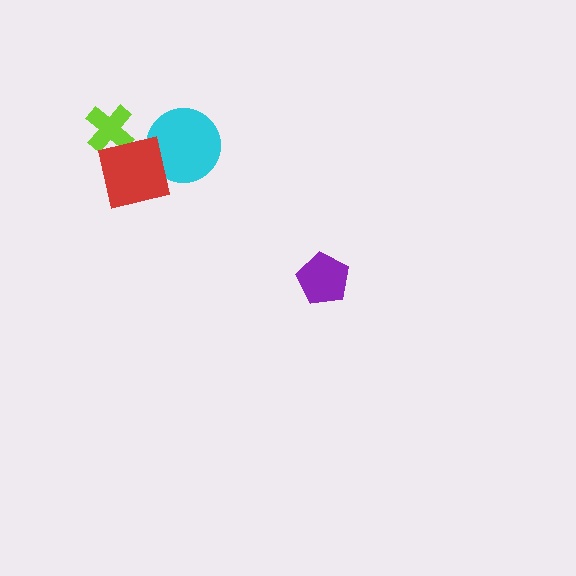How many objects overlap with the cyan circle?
1 object overlaps with the cyan circle.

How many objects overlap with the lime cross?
1 object overlaps with the lime cross.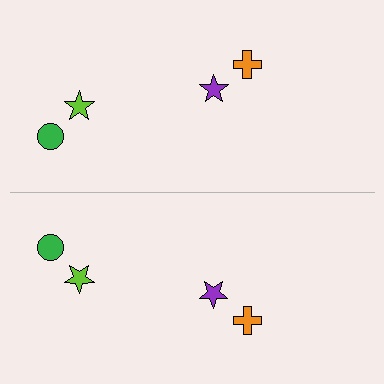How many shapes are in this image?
There are 8 shapes in this image.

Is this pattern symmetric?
Yes, this pattern has bilateral (reflection) symmetry.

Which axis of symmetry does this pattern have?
The pattern has a horizontal axis of symmetry running through the center of the image.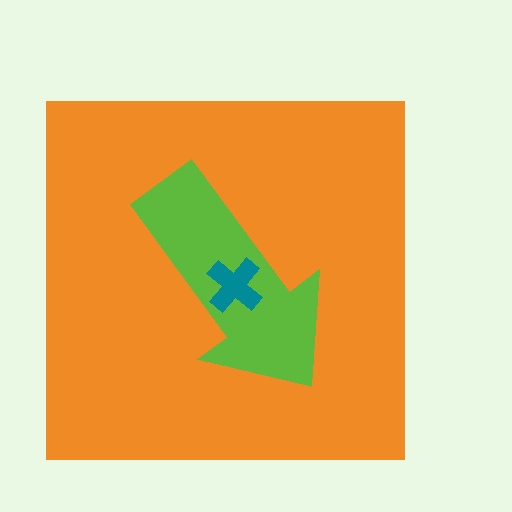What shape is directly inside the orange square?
The lime arrow.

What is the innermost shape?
The teal cross.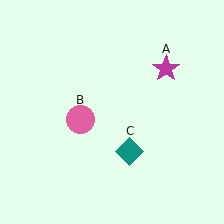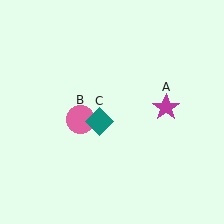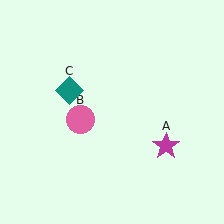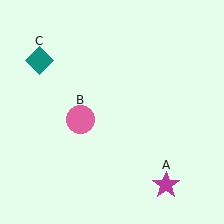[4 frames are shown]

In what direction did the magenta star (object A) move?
The magenta star (object A) moved down.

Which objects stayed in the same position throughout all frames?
Pink circle (object B) remained stationary.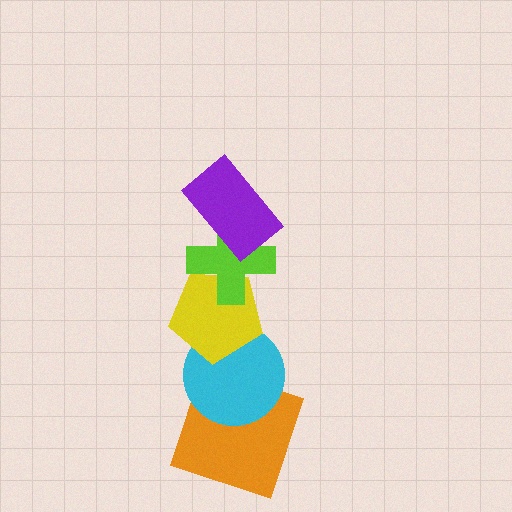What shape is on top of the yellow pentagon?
The lime cross is on top of the yellow pentagon.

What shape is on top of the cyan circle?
The yellow pentagon is on top of the cyan circle.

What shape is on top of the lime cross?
The purple rectangle is on top of the lime cross.